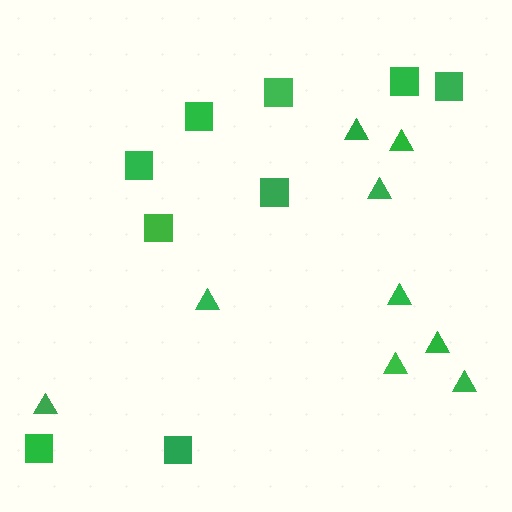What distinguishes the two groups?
There are 2 groups: one group of triangles (9) and one group of squares (9).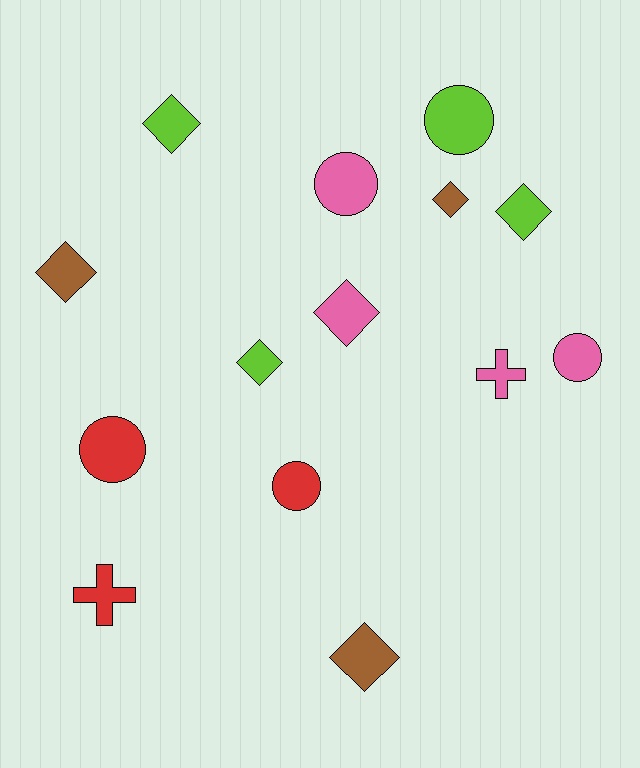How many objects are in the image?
There are 14 objects.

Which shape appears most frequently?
Diamond, with 7 objects.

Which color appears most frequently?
Lime, with 4 objects.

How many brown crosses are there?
There are no brown crosses.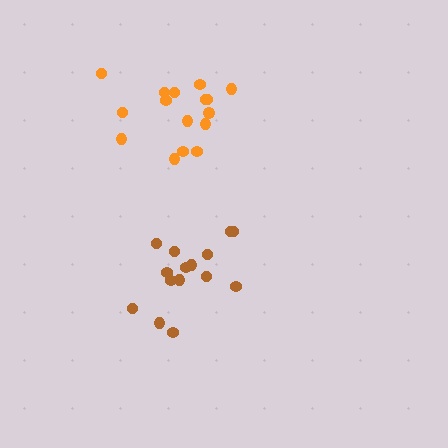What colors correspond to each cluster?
The clusters are colored: brown, orange.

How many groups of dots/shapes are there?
There are 2 groups.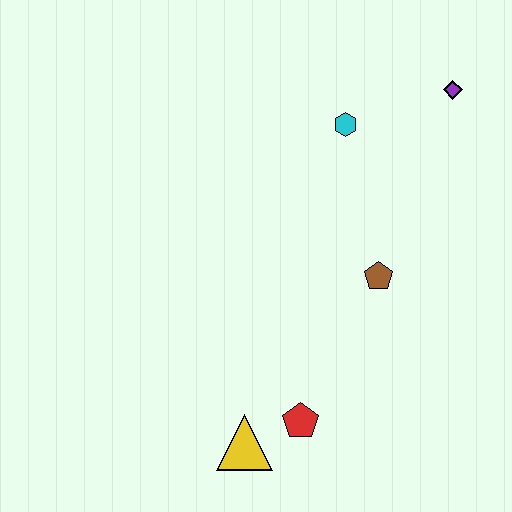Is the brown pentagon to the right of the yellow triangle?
Yes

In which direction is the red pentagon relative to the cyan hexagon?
The red pentagon is below the cyan hexagon.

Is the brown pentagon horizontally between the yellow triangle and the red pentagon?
No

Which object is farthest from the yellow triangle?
The purple diamond is farthest from the yellow triangle.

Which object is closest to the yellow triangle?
The red pentagon is closest to the yellow triangle.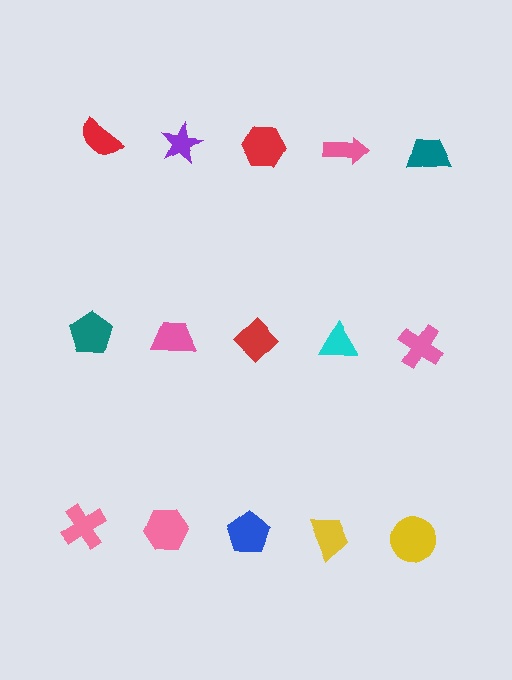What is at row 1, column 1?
A red semicircle.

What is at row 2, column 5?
A pink cross.